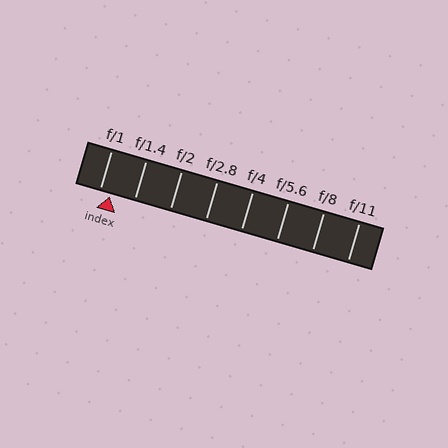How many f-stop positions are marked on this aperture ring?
There are 8 f-stop positions marked.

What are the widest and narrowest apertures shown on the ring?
The widest aperture shown is f/1 and the narrowest is f/11.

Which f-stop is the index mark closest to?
The index mark is closest to f/1.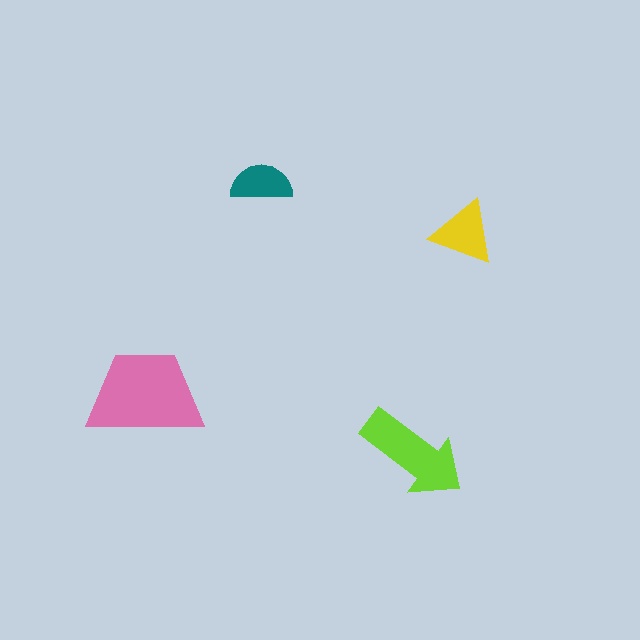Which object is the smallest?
The teal semicircle.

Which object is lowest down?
The lime arrow is bottommost.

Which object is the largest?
The pink trapezoid.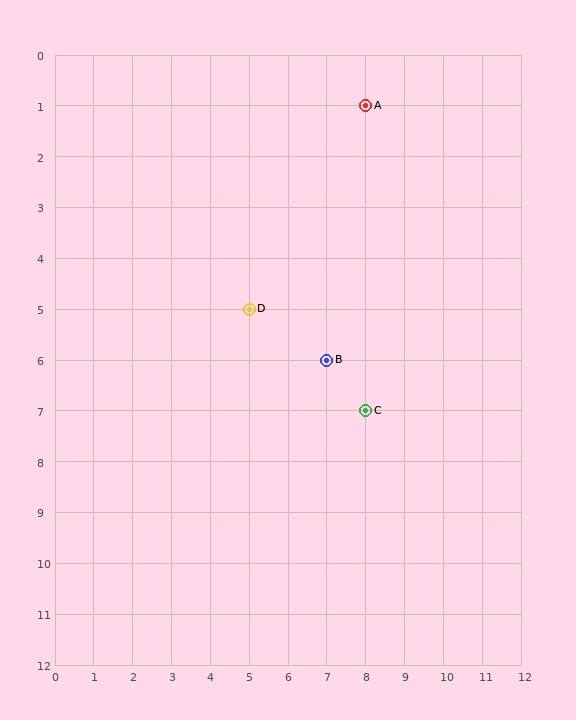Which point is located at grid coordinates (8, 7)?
Point C is at (8, 7).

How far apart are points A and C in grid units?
Points A and C are 6 rows apart.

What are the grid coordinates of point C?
Point C is at grid coordinates (8, 7).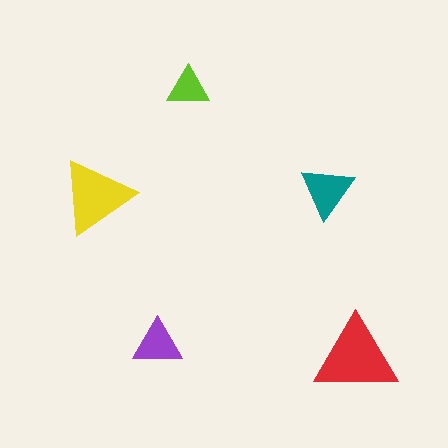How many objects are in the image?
There are 5 objects in the image.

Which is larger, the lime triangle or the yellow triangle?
The yellow one.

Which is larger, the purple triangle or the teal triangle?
The teal one.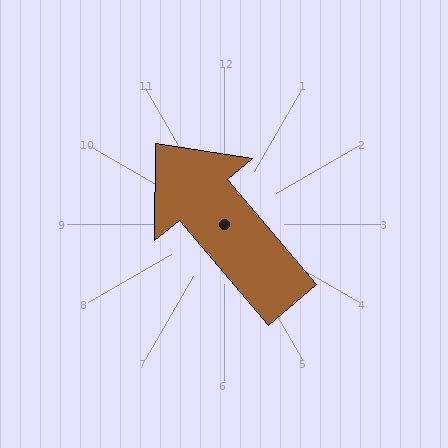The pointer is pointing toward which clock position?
Roughly 11 o'clock.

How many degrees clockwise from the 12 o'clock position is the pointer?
Approximately 320 degrees.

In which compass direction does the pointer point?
Northwest.